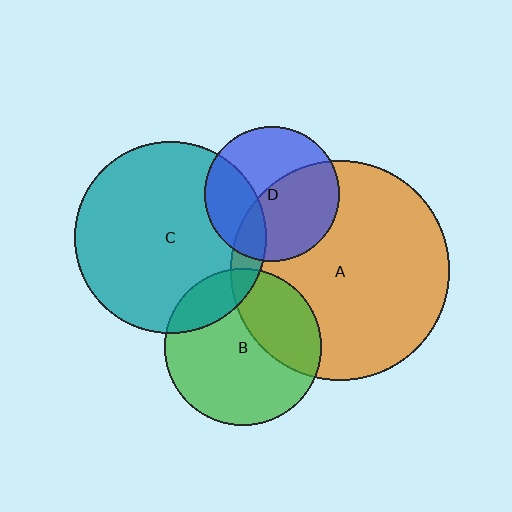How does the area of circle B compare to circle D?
Approximately 1.4 times.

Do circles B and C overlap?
Yes.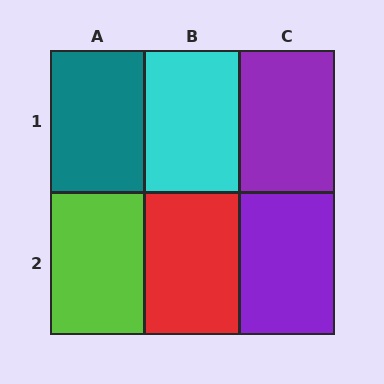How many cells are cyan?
1 cell is cyan.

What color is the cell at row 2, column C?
Purple.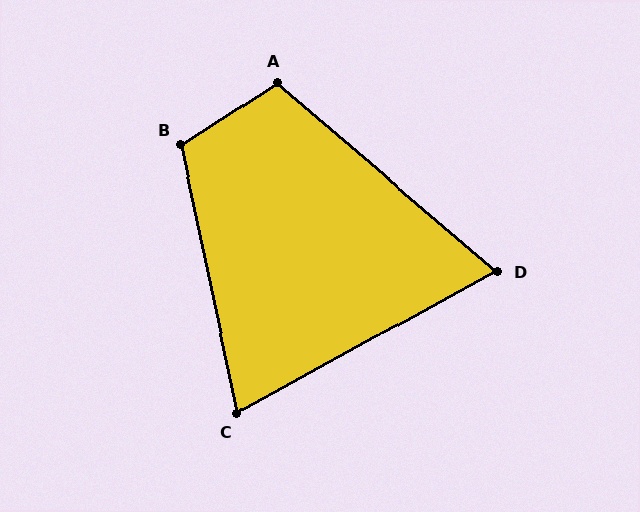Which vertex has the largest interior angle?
B, at approximately 111 degrees.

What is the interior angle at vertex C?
Approximately 73 degrees (acute).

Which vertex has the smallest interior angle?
D, at approximately 69 degrees.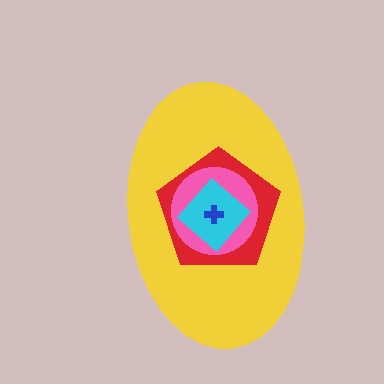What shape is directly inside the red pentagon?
The pink circle.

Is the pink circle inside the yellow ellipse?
Yes.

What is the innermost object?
The blue cross.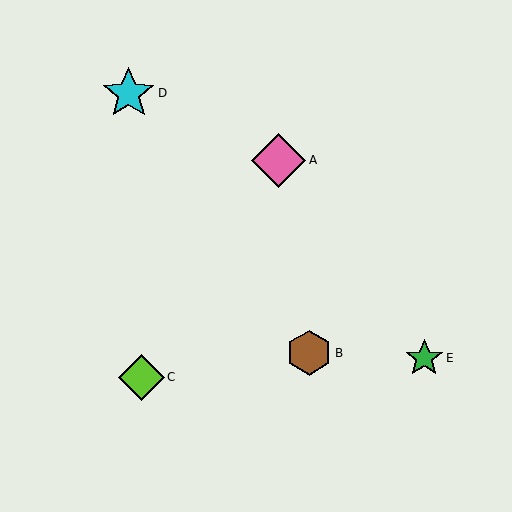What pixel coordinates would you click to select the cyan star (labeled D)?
Click at (129, 93) to select the cyan star D.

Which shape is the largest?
The pink diamond (labeled A) is the largest.